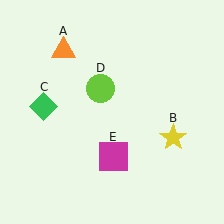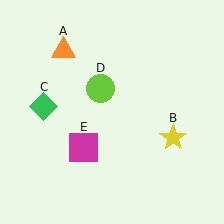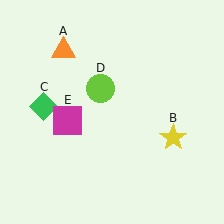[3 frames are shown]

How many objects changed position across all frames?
1 object changed position: magenta square (object E).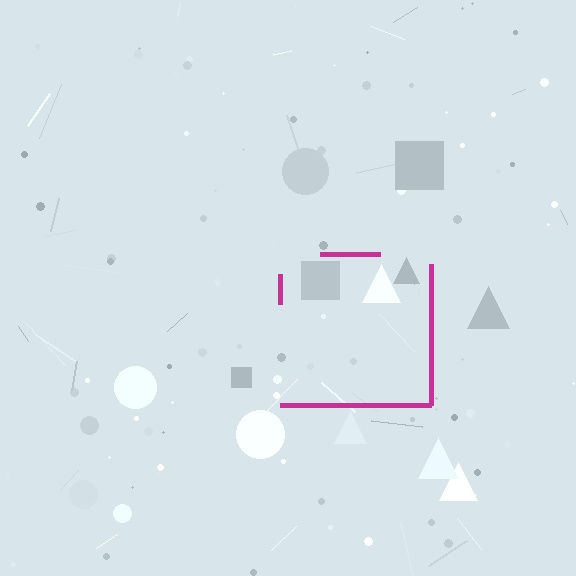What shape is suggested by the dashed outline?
The dashed outline suggests a square.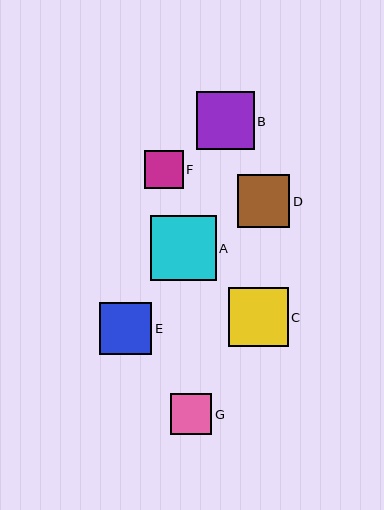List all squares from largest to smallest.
From largest to smallest: A, C, B, E, D, G, F.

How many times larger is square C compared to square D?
Square C is approximately 1.1 times the size of square D.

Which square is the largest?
Square A is the largest with a size of approximately 65 pixels.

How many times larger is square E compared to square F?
Square E is approximately 1.4 times the size of square F.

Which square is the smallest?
Square F is the smallest with a size of approximately 39 pixels.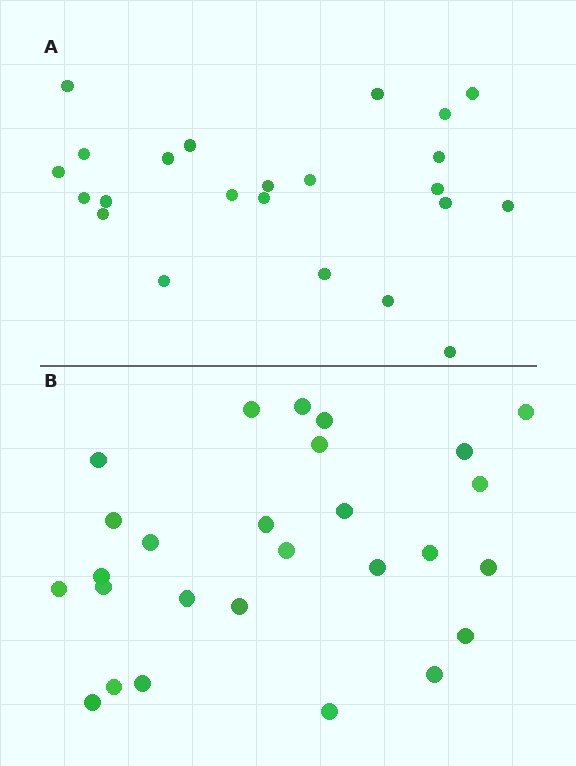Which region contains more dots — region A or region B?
Region B (the bottom region) has more dots.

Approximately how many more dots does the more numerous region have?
Region B has about 4 more dots than region A.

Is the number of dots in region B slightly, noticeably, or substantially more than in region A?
Region B has only slightly more — the two regions are fairly close. The ratio is roughly 1.2 to 1.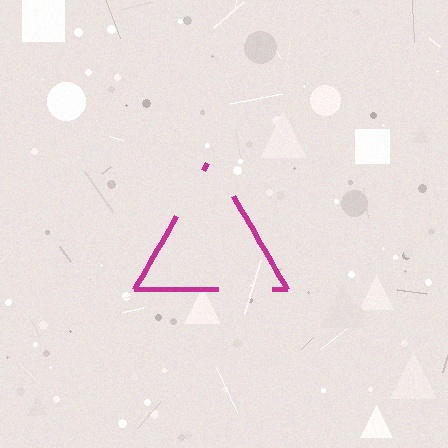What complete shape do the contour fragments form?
The contour fragments form a triangle.